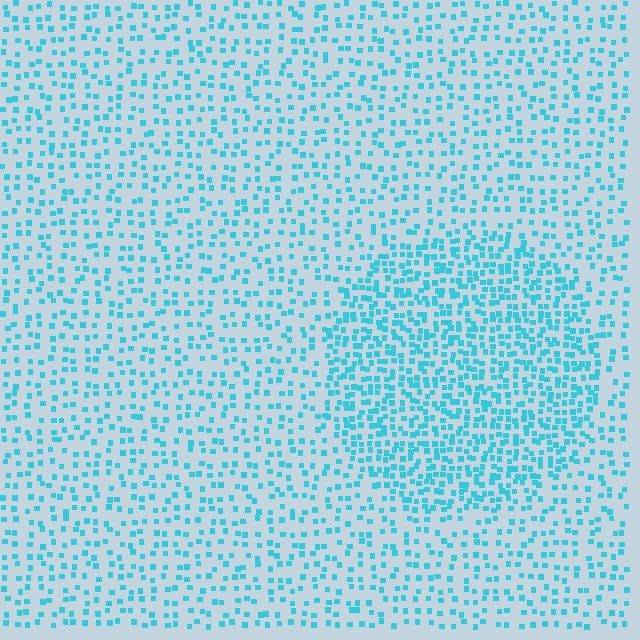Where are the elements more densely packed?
The elements are more densely packed inside the circle boundary.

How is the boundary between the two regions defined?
The boundary is defined by a change in element density (approximately 2.0x ratio). All elements are the same color, size, and shape.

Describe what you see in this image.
The image contains small cyan elements arranged at two different densities. A circle-shaped region is visible where the elements are more densely packed than the surrounding area.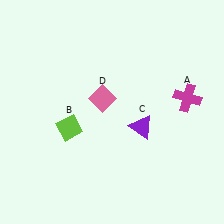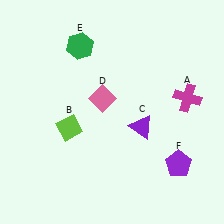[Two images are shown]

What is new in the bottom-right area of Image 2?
A purple pentagon (F) was added in the bottom-right area of Image 2.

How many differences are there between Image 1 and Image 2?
There are 2 differences between the two images.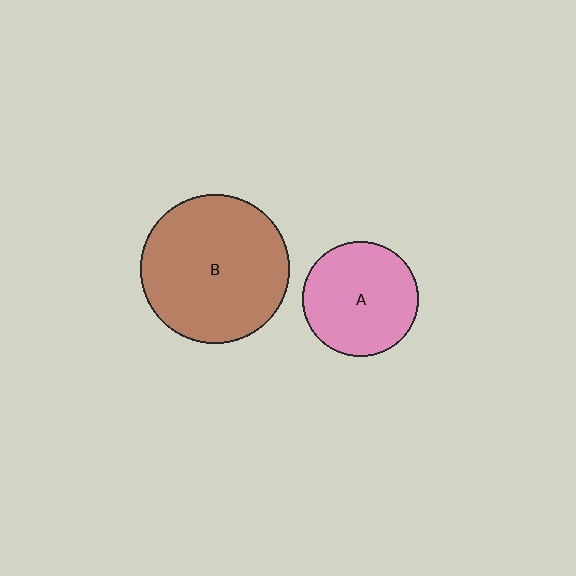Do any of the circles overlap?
No, none of the circles overlap.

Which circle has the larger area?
Circle B (brown).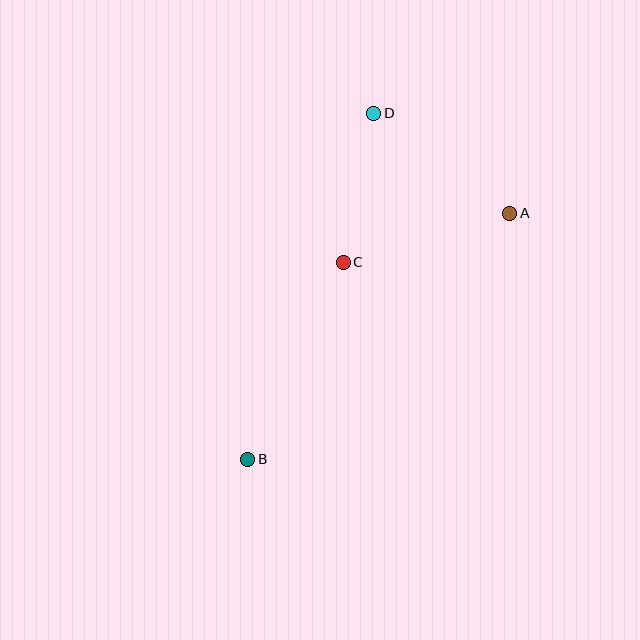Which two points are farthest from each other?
Points B and D are farthest from each other.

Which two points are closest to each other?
Points C and D are closest to each other.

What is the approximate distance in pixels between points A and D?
The distance between A and D is approximately 168 pixels.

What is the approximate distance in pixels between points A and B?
The distance between A and B is approximately 359 pixels.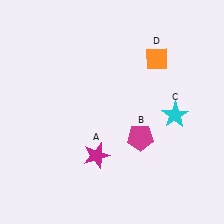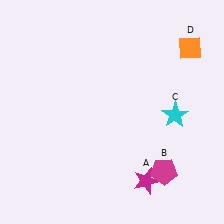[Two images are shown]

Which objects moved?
The objects that moved are: the magenta star (A), the magenta pentagon (B), the orange diamond (D).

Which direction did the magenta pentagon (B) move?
The magenta pentagon (B) moved down.